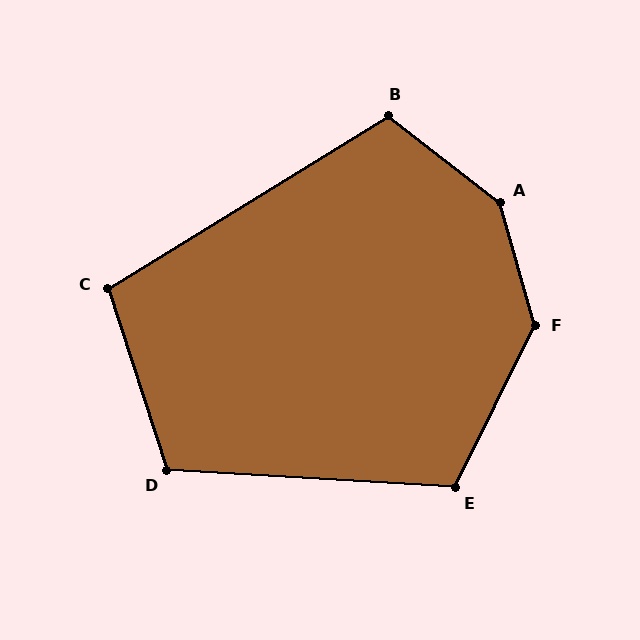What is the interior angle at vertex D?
Approximately 111 degrees (obtuse).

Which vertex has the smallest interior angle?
C, at approximately 104 degrees.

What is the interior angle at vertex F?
Approximately 138 degrees (obtuse).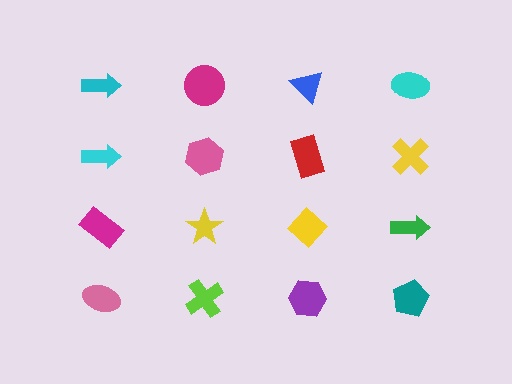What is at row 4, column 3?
A purple hexagon.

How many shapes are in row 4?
4 shapes.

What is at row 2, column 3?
A red rectangle.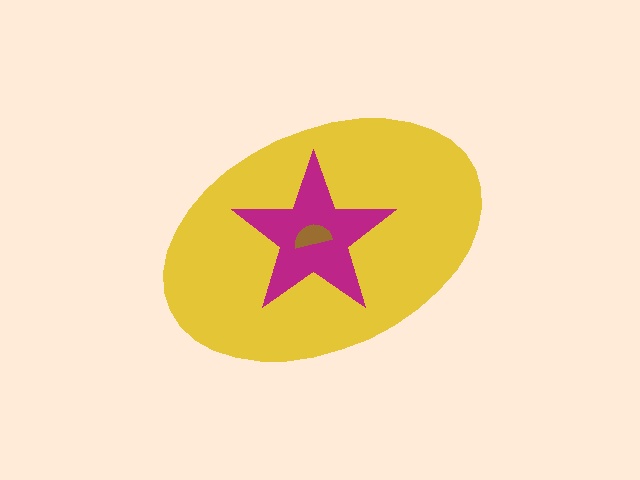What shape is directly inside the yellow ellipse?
The magenta star.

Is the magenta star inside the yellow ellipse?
Yes.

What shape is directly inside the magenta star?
The brown semicircle.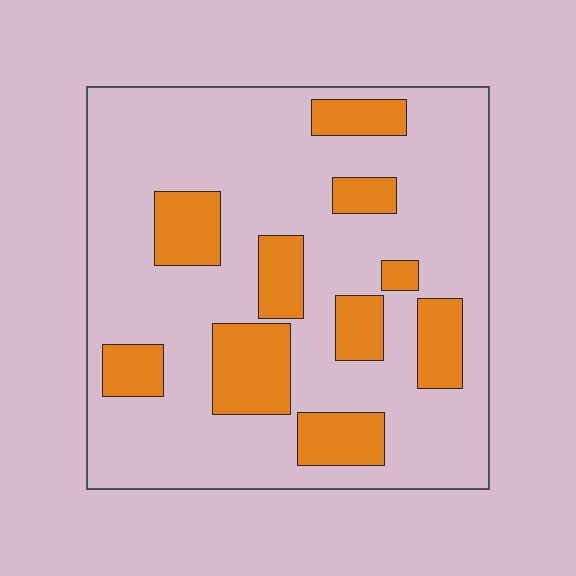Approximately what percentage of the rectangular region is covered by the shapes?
Approximately 25%.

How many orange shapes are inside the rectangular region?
10.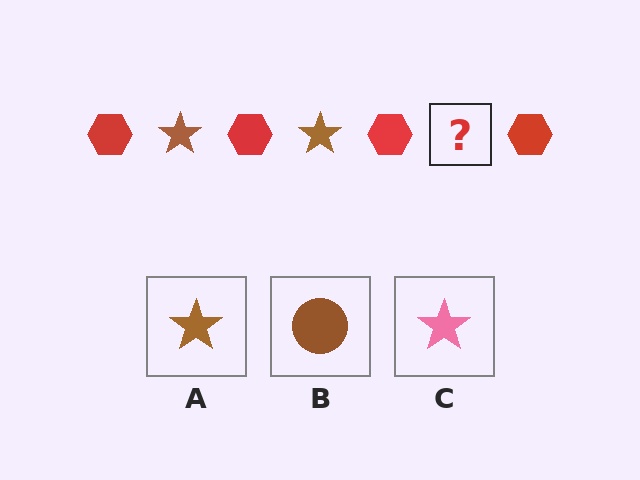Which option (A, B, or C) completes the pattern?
A.